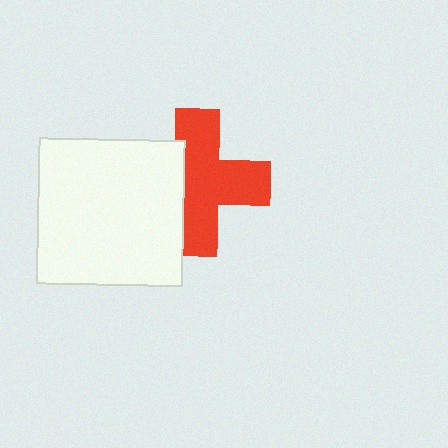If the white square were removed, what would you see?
You would see the complete red cross.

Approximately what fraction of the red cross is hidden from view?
Roughly 31% of the red cross is hidden behind the white square.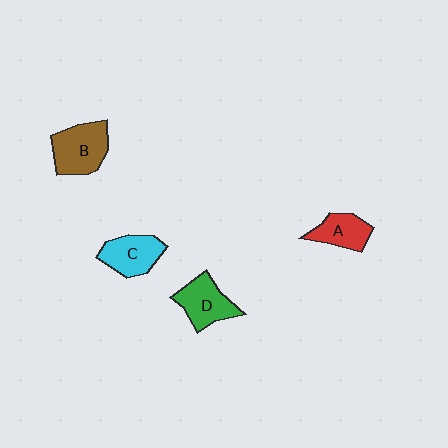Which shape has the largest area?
Shape B (brown).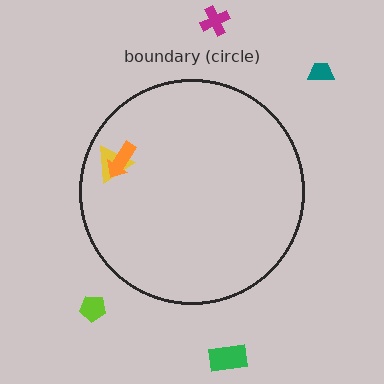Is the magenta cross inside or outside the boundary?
Outside.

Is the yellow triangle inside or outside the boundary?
Inside.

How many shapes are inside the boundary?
2 inside, 4 outside.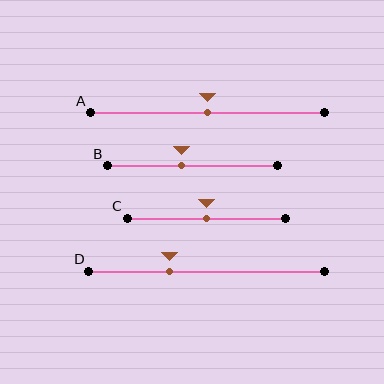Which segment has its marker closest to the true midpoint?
Segment A has its marker closest to the true midpoint.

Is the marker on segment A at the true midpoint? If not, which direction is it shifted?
Yes, the marker on segment A is at the true midpoint.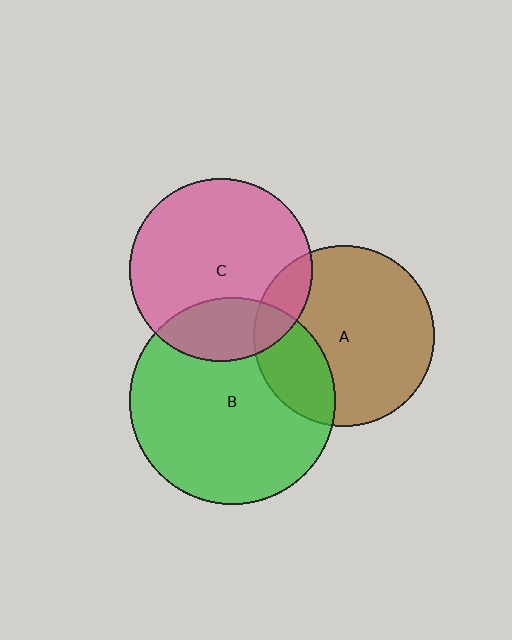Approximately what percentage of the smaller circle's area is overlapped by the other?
Approximately 15%.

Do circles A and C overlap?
Yes.